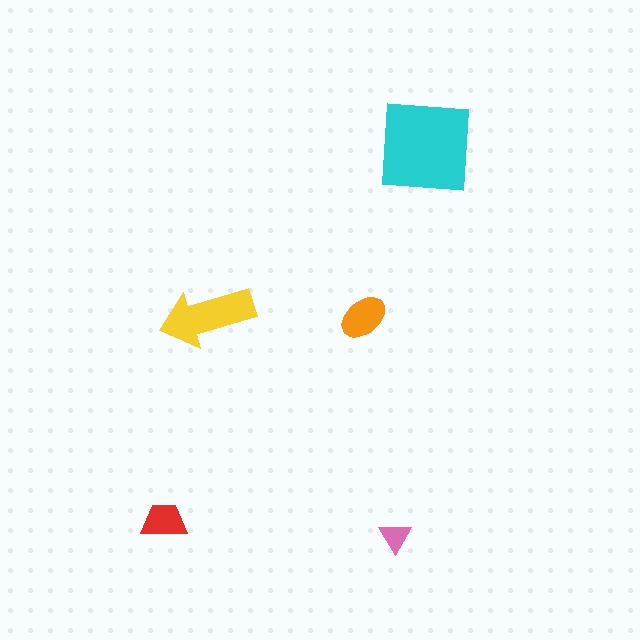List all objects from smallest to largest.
The pink triangle, the red trapezoid, the orange ellipse, the yellow arrow, the cyan square.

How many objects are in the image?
There are 5 objects in the image.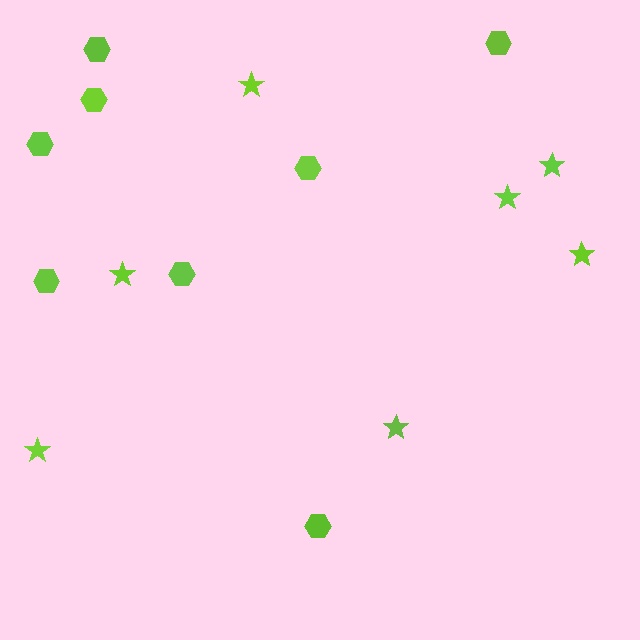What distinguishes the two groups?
There are 2 groups: one group of stars (7) and one group of hexagons (8).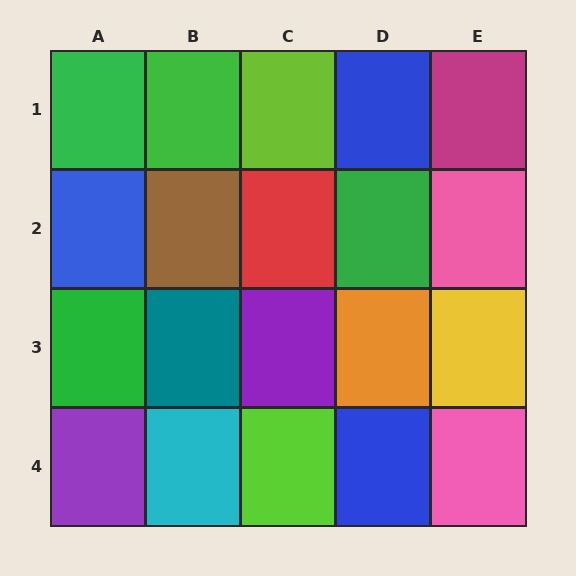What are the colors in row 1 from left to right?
Green, green, lime, blue, magenta.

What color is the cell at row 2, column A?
Blue.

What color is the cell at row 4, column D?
Blue.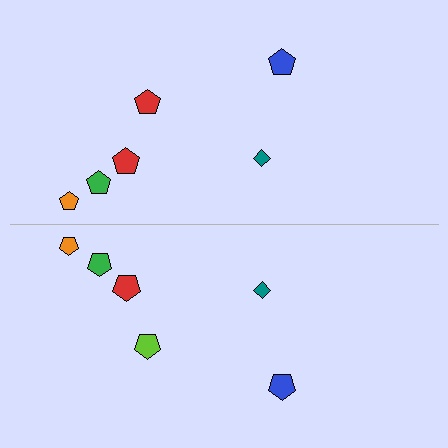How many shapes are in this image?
There are 12 shapes in this image.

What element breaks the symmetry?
The lime pentagon on the bottom side breaks the symmetry — its mirror counterpart is red.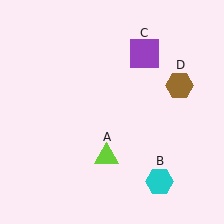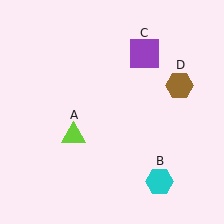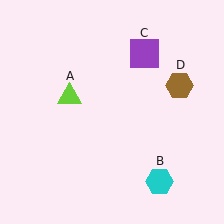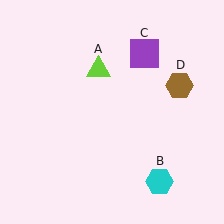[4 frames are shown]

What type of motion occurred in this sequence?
The lime triangle (object A) rotated clockwise around the center of the scene.